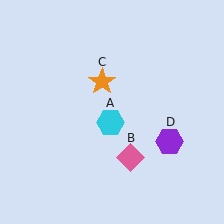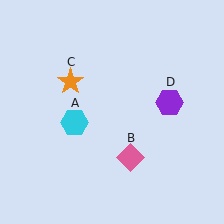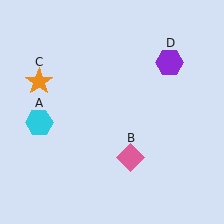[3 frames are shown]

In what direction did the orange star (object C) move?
The orange star (object C) moved left.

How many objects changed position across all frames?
3 objects changed position: cyan hexagon (object A), orange star (object C), purple hexagon (object D).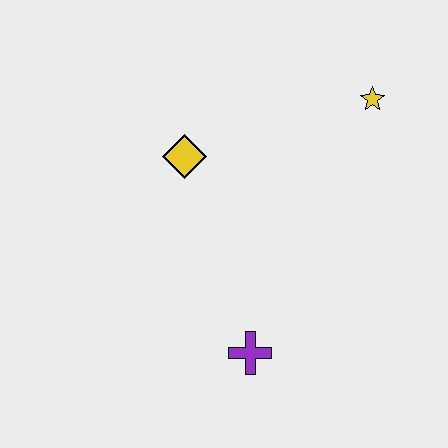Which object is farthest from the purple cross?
The yellow star is farthest from the purple cross.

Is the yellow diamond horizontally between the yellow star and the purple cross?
No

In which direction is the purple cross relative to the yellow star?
The purple cross is below the yellow star.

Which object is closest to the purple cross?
The yellow diamond is closest to the purple cross.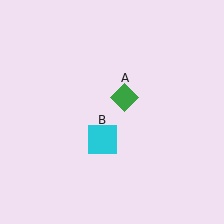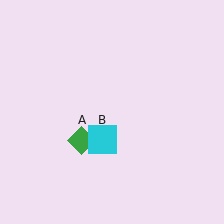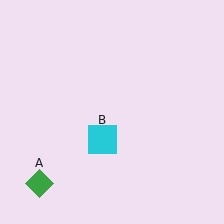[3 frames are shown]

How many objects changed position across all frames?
1 object changed position: green diamond (object A).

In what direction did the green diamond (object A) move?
The green diamond (object A) moved down and to the left.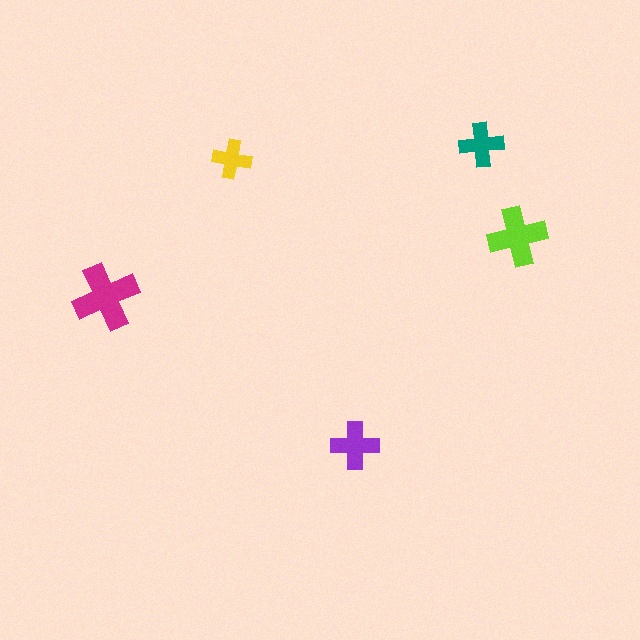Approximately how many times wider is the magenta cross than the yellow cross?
About 1.5 times wider.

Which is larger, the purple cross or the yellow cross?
The purple one.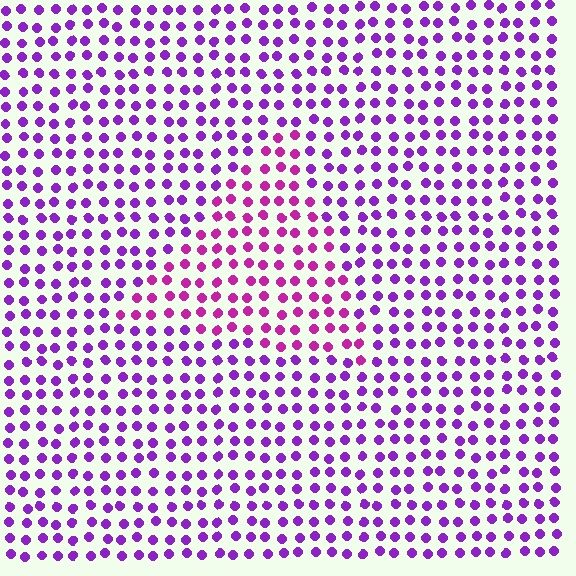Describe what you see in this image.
The image is filled with small purple elements in a uniform arrangement. A triangle-shaped region is visible where the elements are tinted to a slightly different hue, forming a subtle color boundary.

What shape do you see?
I see a triangle.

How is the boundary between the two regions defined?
The boundary is defined purely by a slight shift in hue (about 32 degrees). Spacing, size, and orientation are identical on both sides.